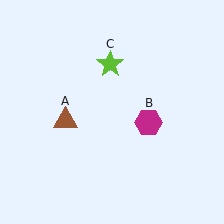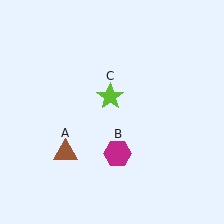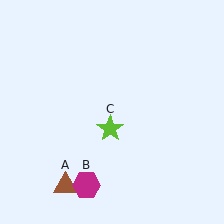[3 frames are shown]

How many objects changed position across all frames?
3 objects changed position: brown triangle (object A), magenta hexagon (object B), lime star (object C).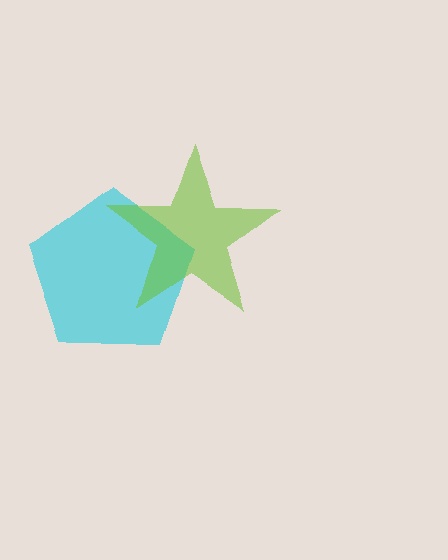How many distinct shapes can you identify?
There are 2 distinct shapes: a cyan pentagon, a lime star.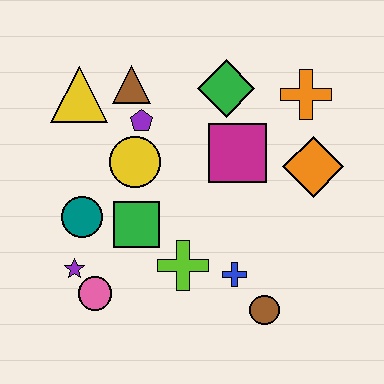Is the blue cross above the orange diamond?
No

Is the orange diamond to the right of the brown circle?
Yes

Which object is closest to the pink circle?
The purple star is closest to the pink circle.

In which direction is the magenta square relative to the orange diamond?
The magenta square is to the left of the orange diamond.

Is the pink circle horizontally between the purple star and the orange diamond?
Yes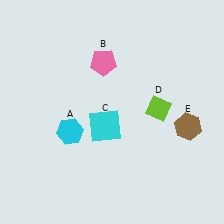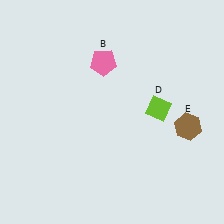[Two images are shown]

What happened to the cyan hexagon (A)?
The cyan hexagon (A) was removed in Image 2. It was in the bottom-left area of Image 1.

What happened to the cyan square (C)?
The cyan square (C) was removed in Image 2. It was in the bottom-left area of Image 1.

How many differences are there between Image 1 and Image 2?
There are 2 differences between the two images.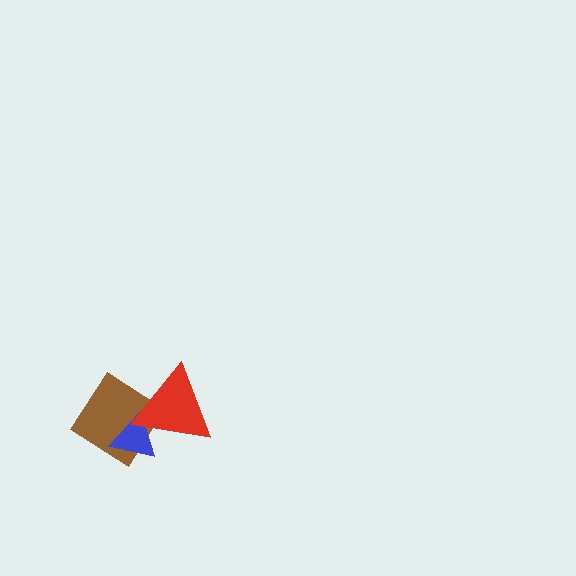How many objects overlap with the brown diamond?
2 objects overlap with the brown diamond.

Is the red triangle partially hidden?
No, no other shape covers it.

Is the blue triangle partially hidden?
Yes, it is partially covered by another shape.